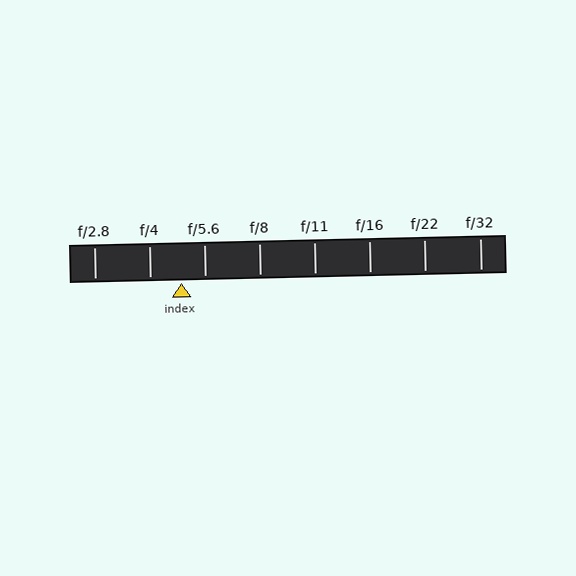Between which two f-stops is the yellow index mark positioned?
The index mark is between f/4 and f/5.6.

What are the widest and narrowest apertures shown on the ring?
The widest aperture shown is f/2.8 and the narrowest is f/32.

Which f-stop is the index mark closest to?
The index mark is closest to f/5.6.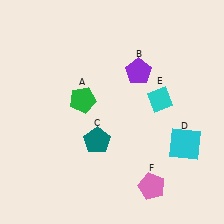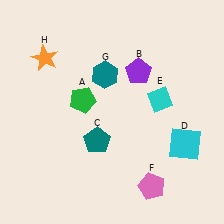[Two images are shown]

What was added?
A teal hexagon (G), an orange star (H) were added in Image 2.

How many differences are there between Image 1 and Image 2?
There are 2 differences between the two images.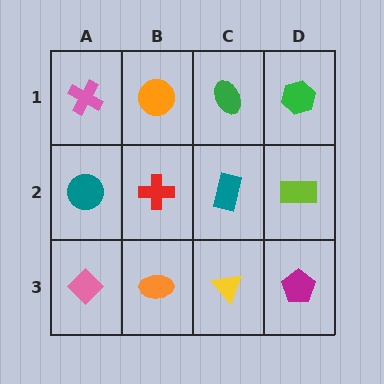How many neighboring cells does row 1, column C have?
3.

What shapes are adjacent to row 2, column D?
A green hexagon (row 1, column D), a magenta pentagon (row 3, column D), a teal rectangle (row 2, column C).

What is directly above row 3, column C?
A teal rectangle.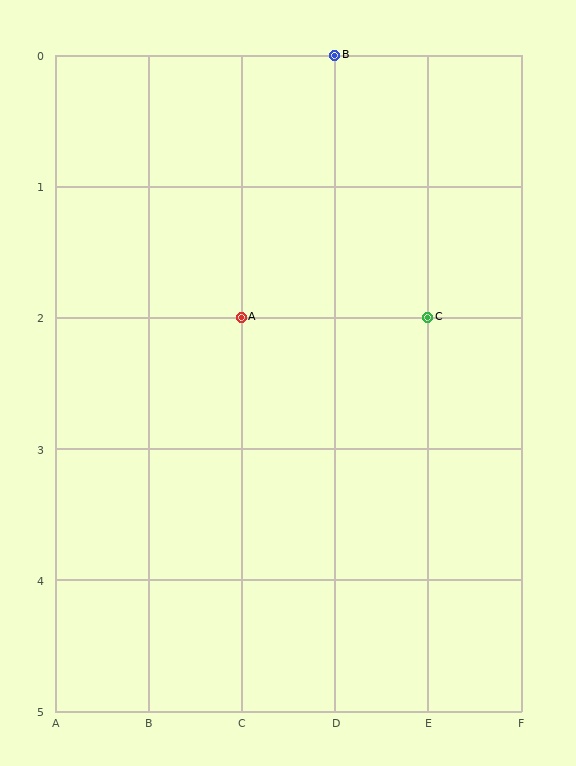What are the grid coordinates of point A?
Point A is at grid coordinates (C, 2).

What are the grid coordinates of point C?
Point C is at grid coordinates (E, 2).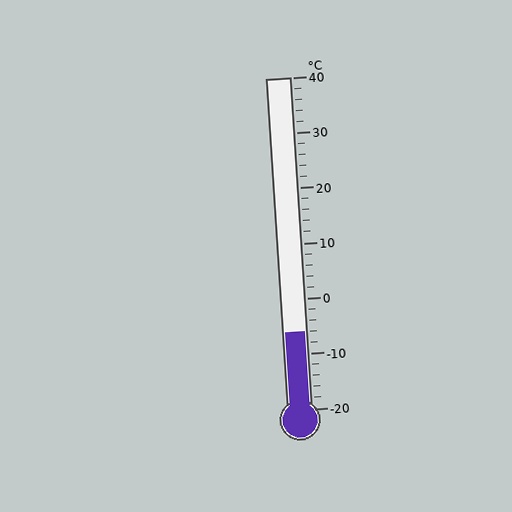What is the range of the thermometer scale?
The thermometer scale ranges from -20°C to 40°C.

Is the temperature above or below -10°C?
The temperature is above -10°C.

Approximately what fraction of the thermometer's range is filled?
The thermometer is filled to approximately 25% of its range.